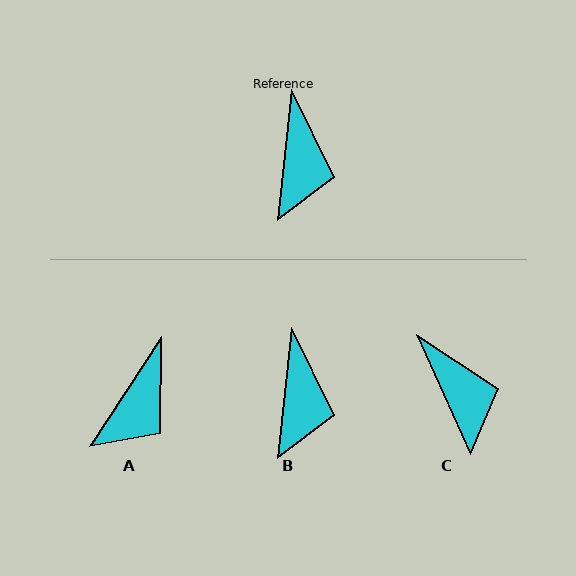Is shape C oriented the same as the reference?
No, it is off by about 30 degrees.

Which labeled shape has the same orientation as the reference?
B.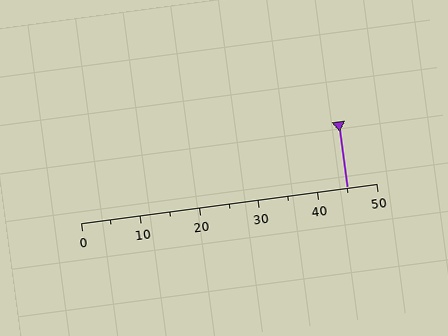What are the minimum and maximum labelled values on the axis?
The axis runs from 0 to 50.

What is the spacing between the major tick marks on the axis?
The major ticks are spaced 10 apart.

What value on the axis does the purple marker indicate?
The marker indicates approximately 45.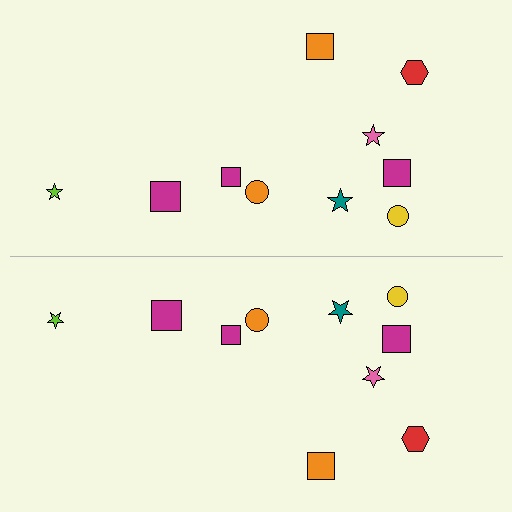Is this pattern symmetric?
Yes, this pattern has bilateral (reflection) symmetry.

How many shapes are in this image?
There are 20 shapes in this image.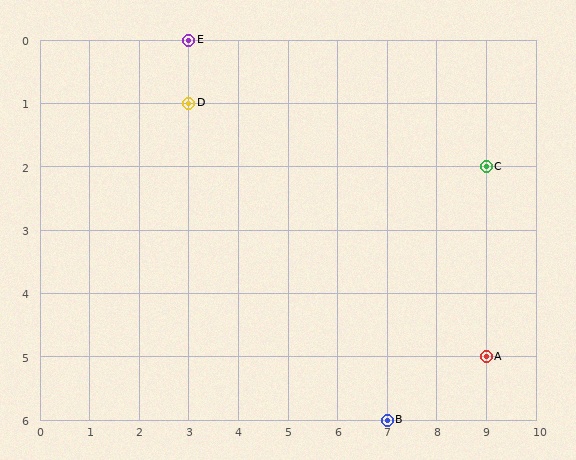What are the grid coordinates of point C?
Point C is at grid coordinates (9, 2).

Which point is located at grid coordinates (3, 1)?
Point D is at (3, 1).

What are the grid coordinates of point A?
Point A is at grid coordinates (9, 5).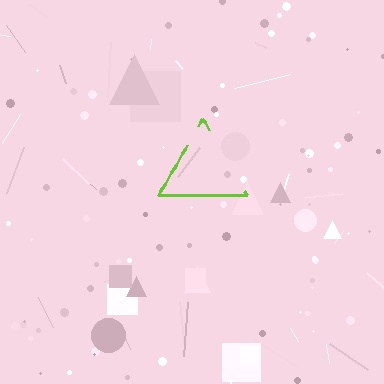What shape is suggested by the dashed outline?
The dashed outline suggests a triangle.